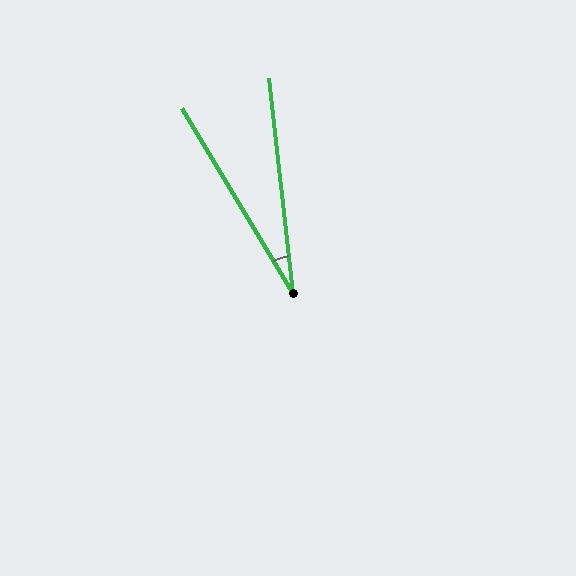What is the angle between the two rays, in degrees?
Approximately 25 degrees.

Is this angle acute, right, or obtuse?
It is acute.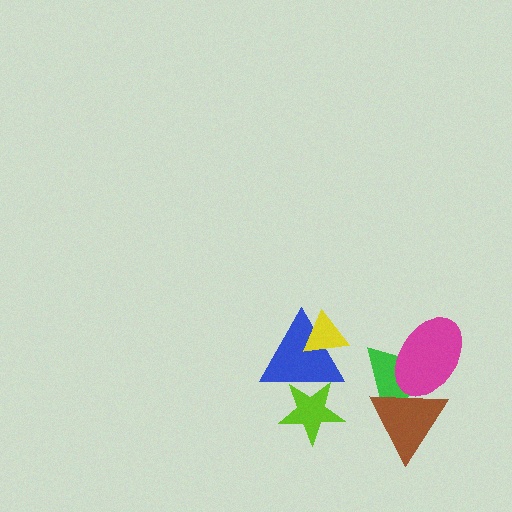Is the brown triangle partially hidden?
No, no other shape covers it.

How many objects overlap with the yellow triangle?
1 object overlaps with the yellow triangle.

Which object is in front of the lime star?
The blue triangle is in front of the lime star.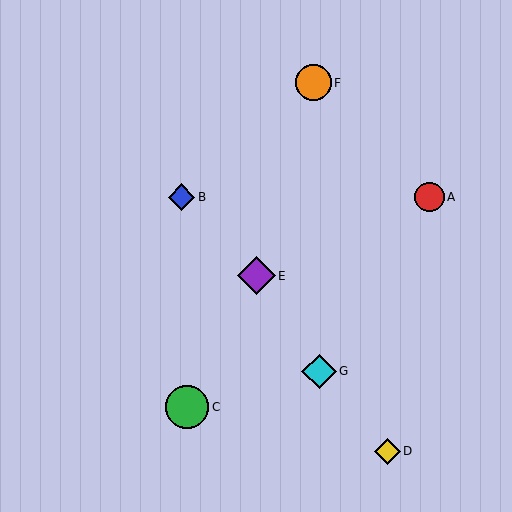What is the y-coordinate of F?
Object F is at y≈83.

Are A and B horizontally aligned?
Yes, both are at y≈197.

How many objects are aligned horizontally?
2 objects (A, B) are aligned horizontally.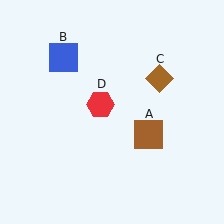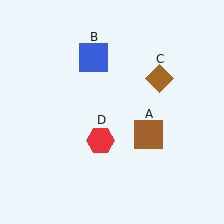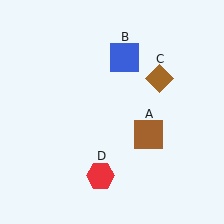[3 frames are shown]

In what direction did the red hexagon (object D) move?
The red hexagon (object D) moved down.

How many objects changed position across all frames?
2 objects changed position: blue square (object B), red hexagon (object D).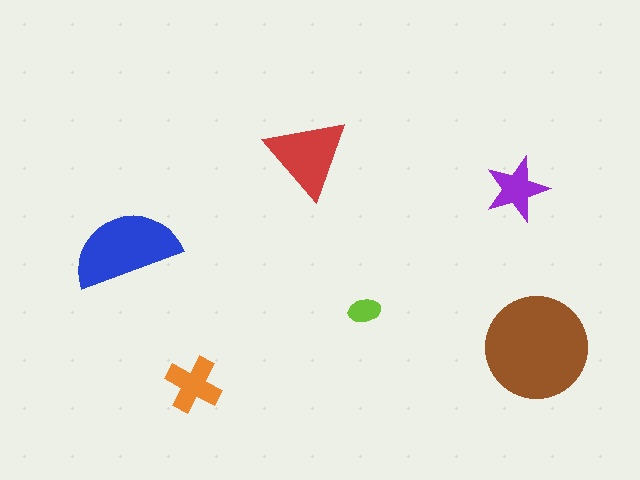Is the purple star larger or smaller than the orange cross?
Smaller.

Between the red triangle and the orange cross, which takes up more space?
The red triangle.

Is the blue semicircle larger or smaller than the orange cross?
Larger.